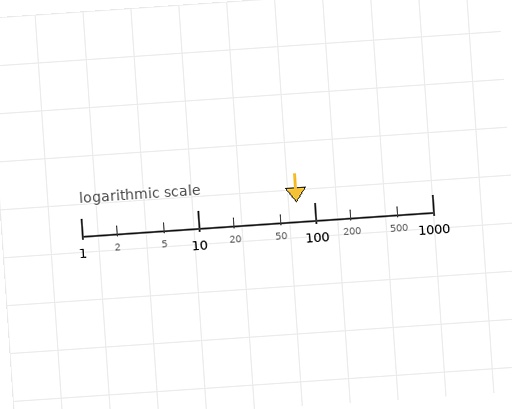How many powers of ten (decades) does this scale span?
The scale spans 3 decades, from 1 to 1000.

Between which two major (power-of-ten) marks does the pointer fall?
The pointer is between 10 and 100.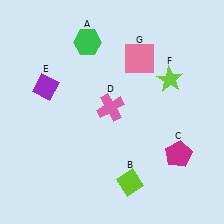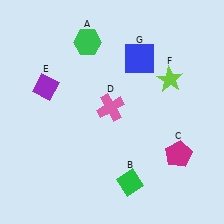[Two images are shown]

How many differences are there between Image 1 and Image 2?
There are 2 differences between the two images.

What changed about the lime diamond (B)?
In Image 1, B is lime. In Image 2, it changed to green.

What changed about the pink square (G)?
In Image 1, G is pink. In Image 2, it changed to blue.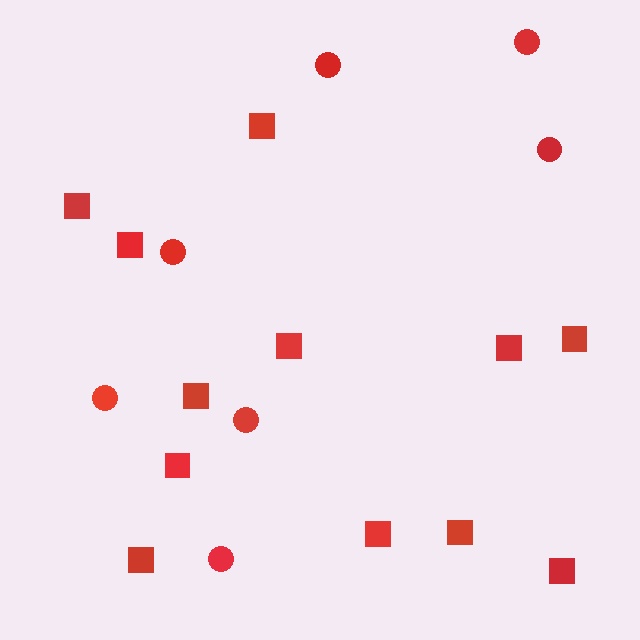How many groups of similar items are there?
There are 2 groups: one group of circles (7) and one group of squares (12).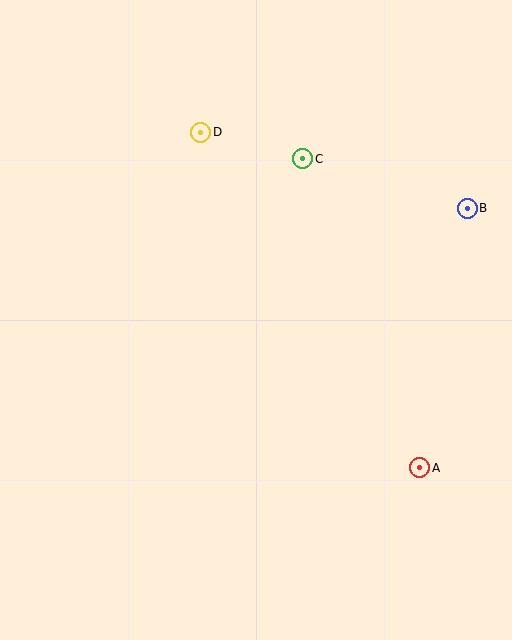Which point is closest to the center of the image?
Point C at (303, 159) is closest to the center.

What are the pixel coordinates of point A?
Point A is at (420, 468).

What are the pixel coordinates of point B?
Point B is at (467, 208).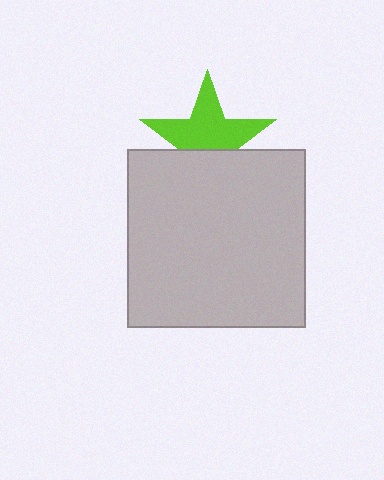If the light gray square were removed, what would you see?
You would see the complete lime star.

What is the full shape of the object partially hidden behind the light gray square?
The partially hidden object is a lime star.